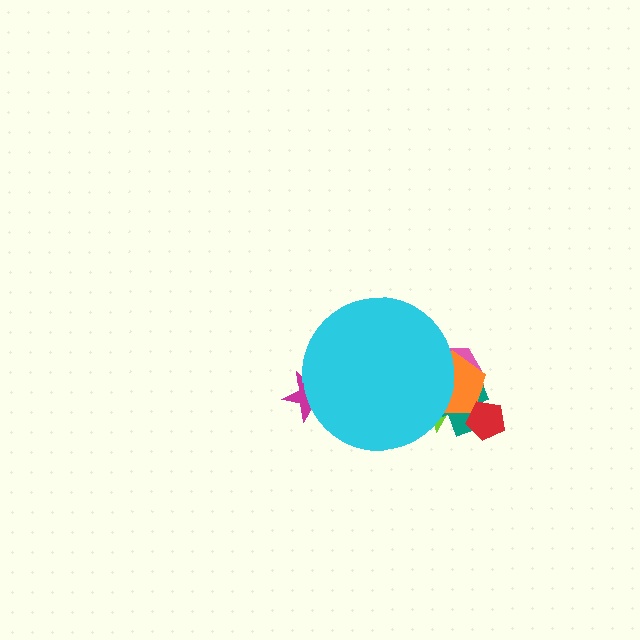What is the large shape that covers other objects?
A cyan circle.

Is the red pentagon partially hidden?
No, the red pentagon is fully visible.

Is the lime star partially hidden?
Yes, the lime star is partially hidden behind the cyan circle.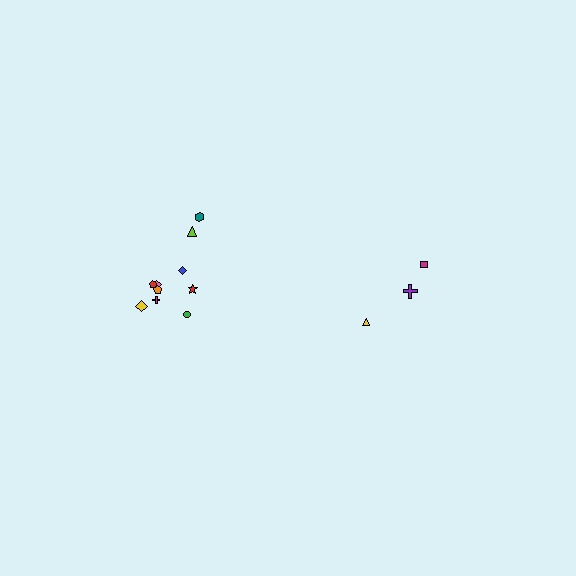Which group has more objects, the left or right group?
The left group.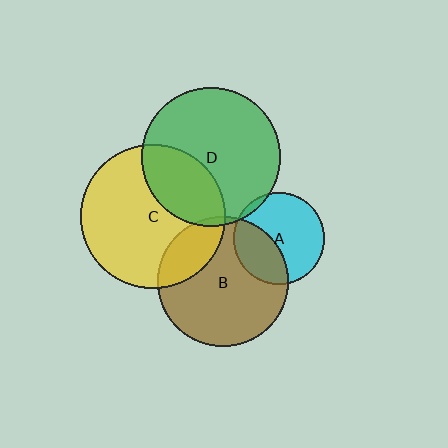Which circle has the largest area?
Circle C (yellow).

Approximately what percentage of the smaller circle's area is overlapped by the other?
Approximately 20%.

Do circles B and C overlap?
Yes.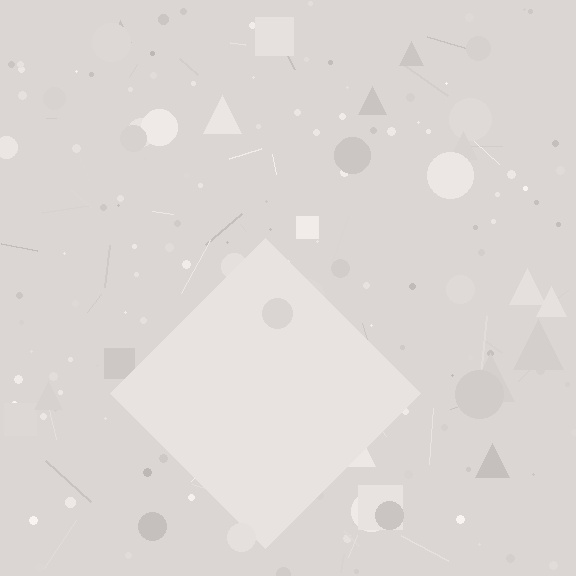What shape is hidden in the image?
A diamond is hidden in the image.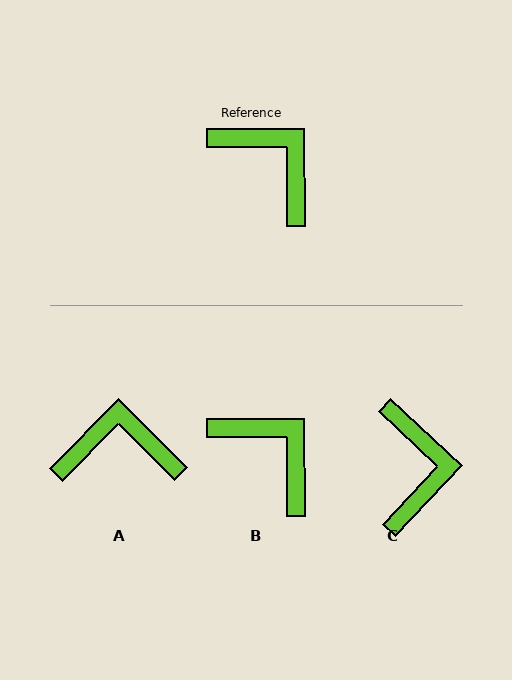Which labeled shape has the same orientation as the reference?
B.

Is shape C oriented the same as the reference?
No, it is off by about 43 degrees.